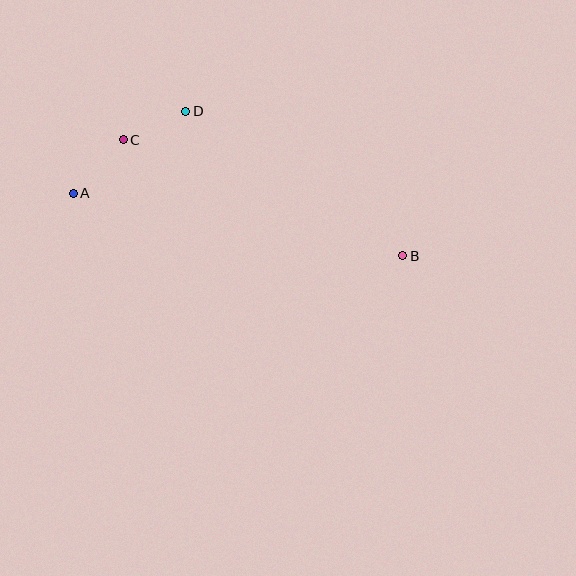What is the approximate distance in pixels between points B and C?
The distance between B and C is approximately 302 pixels.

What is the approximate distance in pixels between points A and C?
The distance between A and C is approximately 73 pixels.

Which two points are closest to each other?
Points C and D are closest to each other.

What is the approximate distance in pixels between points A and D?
The distance between A and D is approximately 139 pixels.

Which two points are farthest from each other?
Points A and B are farthest from each other.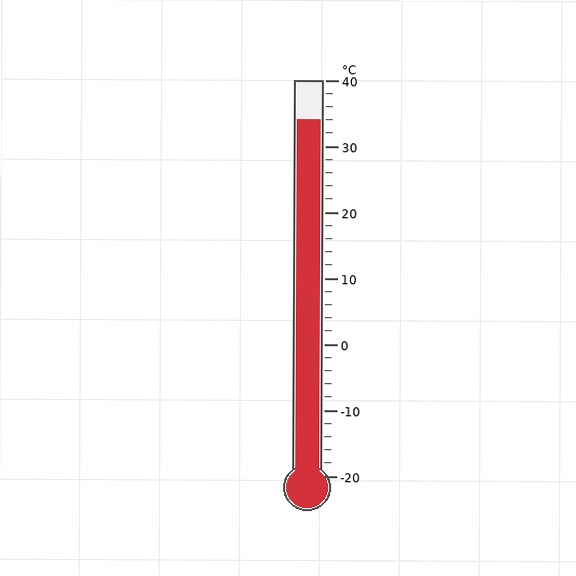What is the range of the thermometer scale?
The thermometer scale ranges from -20°C to 40°C.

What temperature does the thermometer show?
The thermometer shows approximately 34°C.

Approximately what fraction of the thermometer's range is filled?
The thermometer is filled to approximately 90% of its range.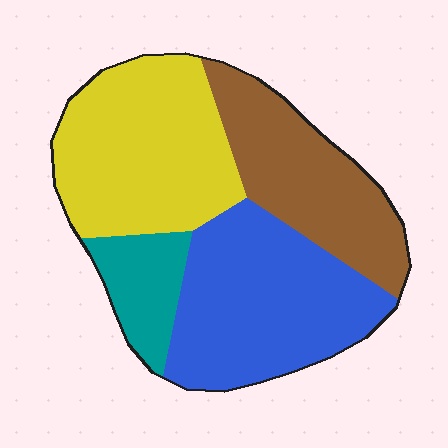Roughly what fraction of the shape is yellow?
Yellow takes up about one third (1/3) of the shape.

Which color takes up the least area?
Teal, at roughly 10%.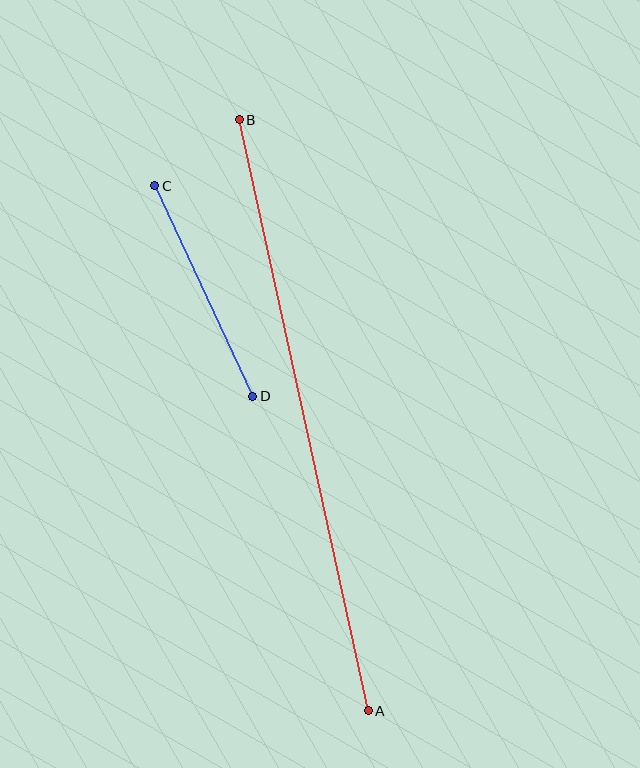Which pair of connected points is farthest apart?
Points A and B are farthest apart.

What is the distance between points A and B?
The distance is approximately 605 pixels.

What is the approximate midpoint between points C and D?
The midpoint is at approximately (204, 291) pixels.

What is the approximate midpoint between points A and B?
The midpoint is at approximately (304, 415) pixels.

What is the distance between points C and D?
The distance is approximately 232 pixels.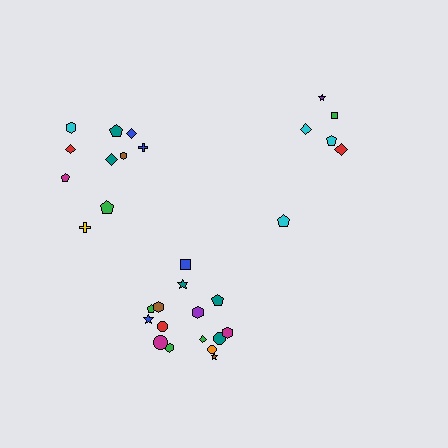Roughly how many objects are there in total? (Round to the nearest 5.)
Roughly 30 objects in total.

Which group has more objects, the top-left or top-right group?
The top-left group.